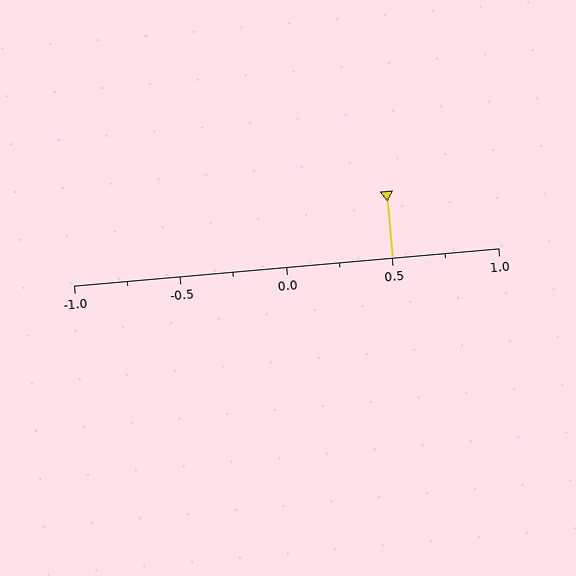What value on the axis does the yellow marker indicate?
The marker indicates approximately 0.5.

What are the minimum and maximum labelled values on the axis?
The axis runs from -1.0 to 1.0.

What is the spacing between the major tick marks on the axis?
The major ticks are spaced 0.5 apart.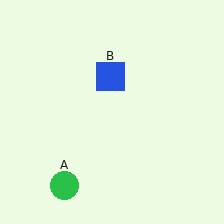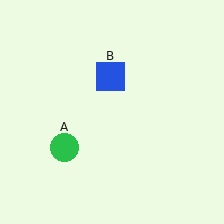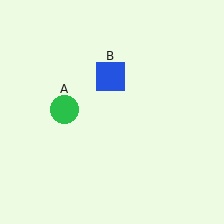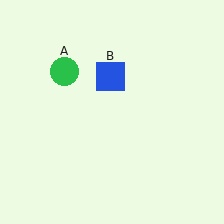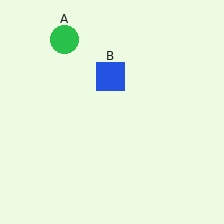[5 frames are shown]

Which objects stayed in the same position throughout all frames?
Blue square (object B) remained stationary.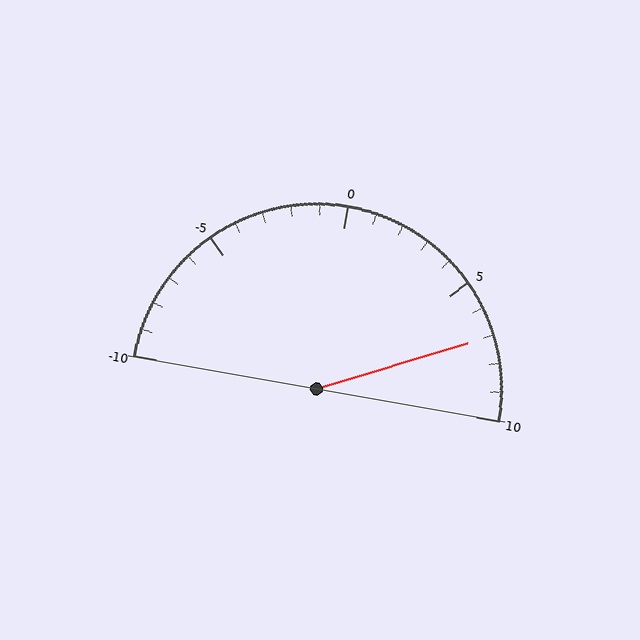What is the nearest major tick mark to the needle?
The nearest major tick mark is 5.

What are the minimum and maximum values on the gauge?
The gauge ranges from -10 to 10.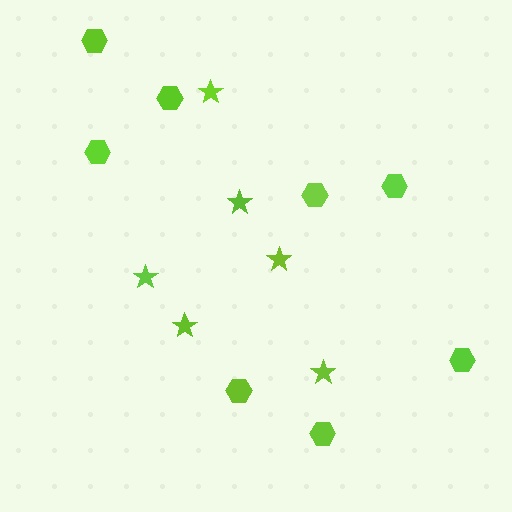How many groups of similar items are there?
There are 2 groups: one group of stars (6) and one group of hexagons (8).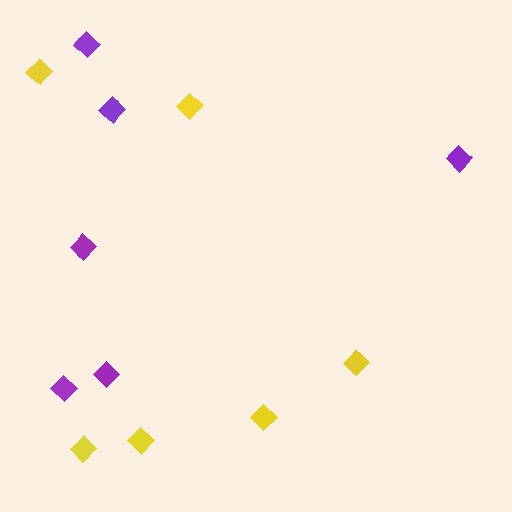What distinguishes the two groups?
There are 2 groups: one group of yellow diamonds (6) and one group of purple diamonds (6).